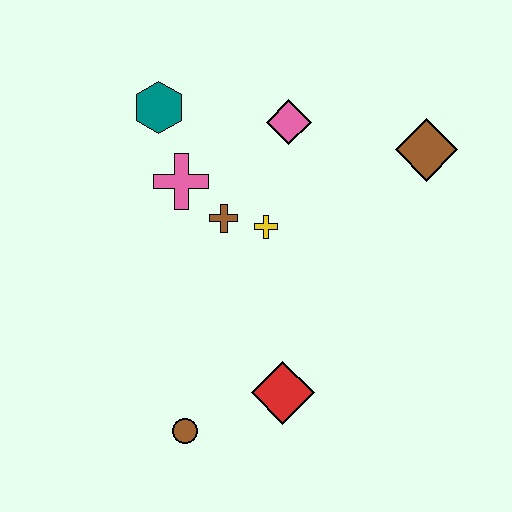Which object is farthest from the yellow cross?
The brown circle is farthest from the yellow cross.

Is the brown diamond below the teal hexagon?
Yes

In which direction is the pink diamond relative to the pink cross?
The pink diamond is to the right of the pink cross.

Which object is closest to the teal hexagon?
The pink cross is closest to the teal hexagon.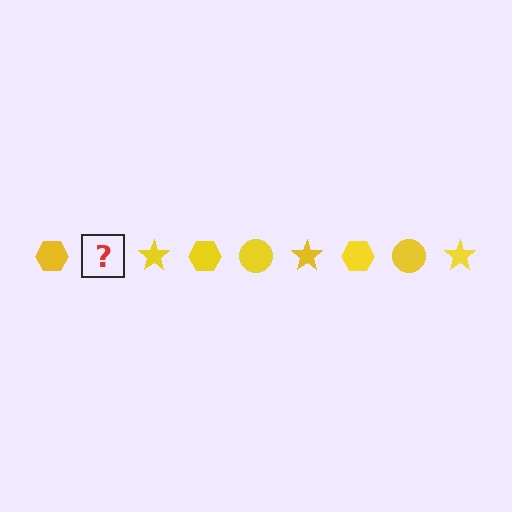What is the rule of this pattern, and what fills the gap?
The rule is that the pattern cycles through hexagon, circle, star shapes in yellow. The gap should be filled with a yellow circle.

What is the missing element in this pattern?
The missing element is a yellow circle.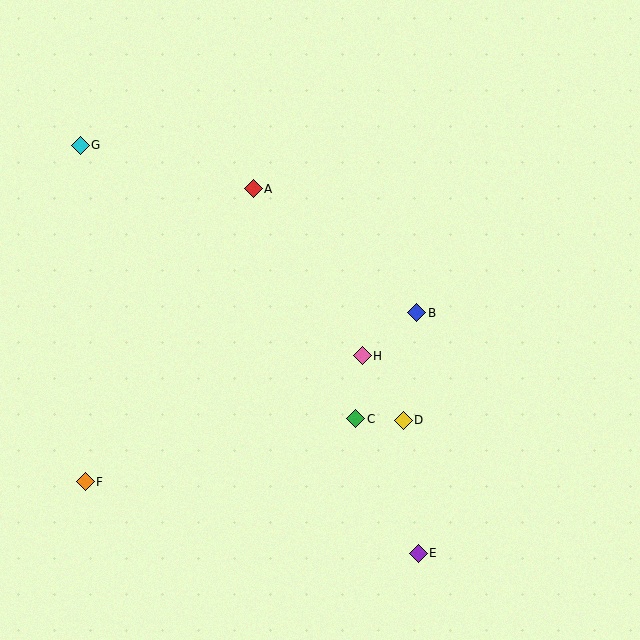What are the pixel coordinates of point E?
Point E is at (418, 553).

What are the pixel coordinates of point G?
Point G is at (80, 146).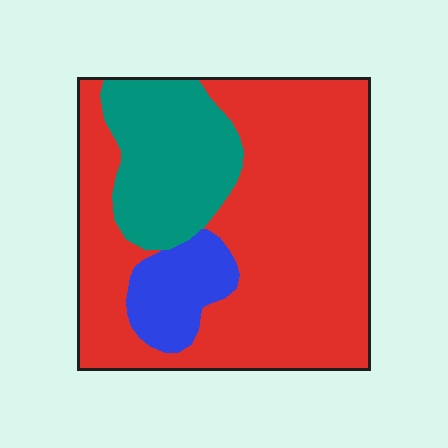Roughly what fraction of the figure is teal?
Teal covers 22% of the figure.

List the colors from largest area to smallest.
From largest to smallest: red, teal, blue.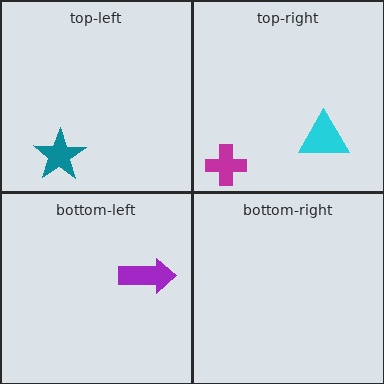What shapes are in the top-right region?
The magenta cross, the cyan triangle.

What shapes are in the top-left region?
The teal star.